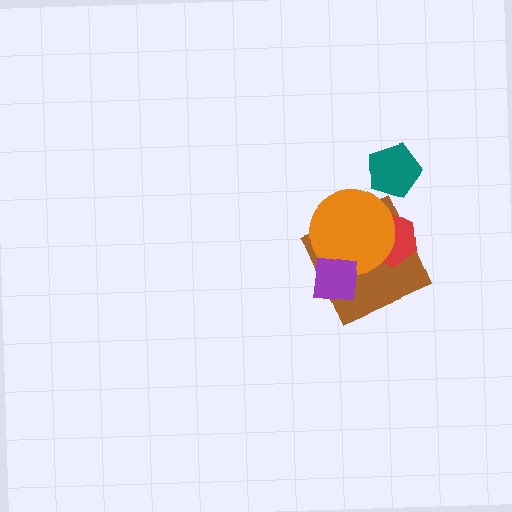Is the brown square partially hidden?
Yes, it is partially covered by another shape.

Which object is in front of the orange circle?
The purple square is in front of the orange circle.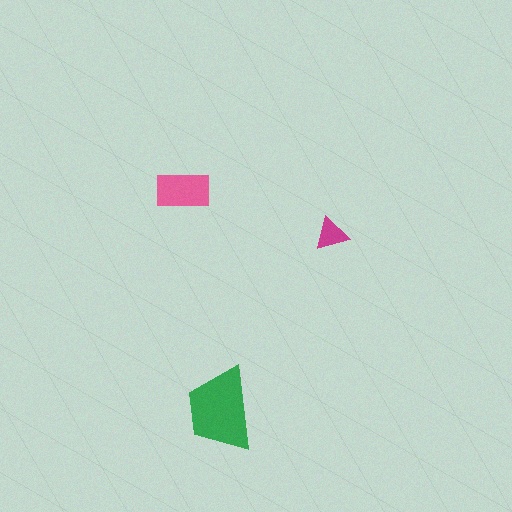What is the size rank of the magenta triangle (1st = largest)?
3rd.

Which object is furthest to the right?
The magenta triangle is rightmost.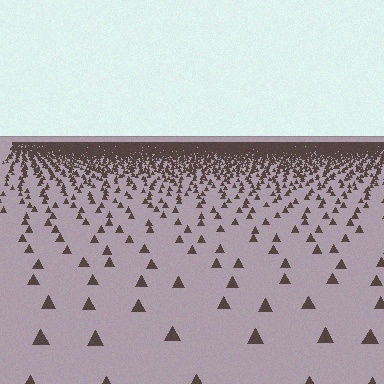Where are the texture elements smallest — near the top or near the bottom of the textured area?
Near the top.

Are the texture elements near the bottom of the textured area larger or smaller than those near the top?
Larger. Near the bottom, elements are closer to the viewer and appear at a bigger on-screen size.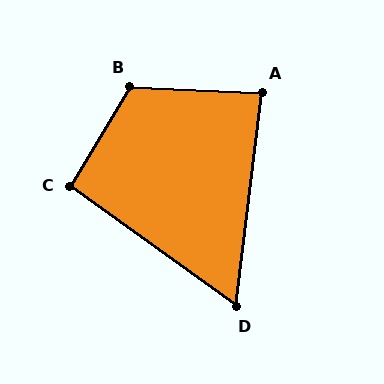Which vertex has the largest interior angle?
B, at approximately 119 degrees.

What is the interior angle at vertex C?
Approximately 95 degrees (approximately right).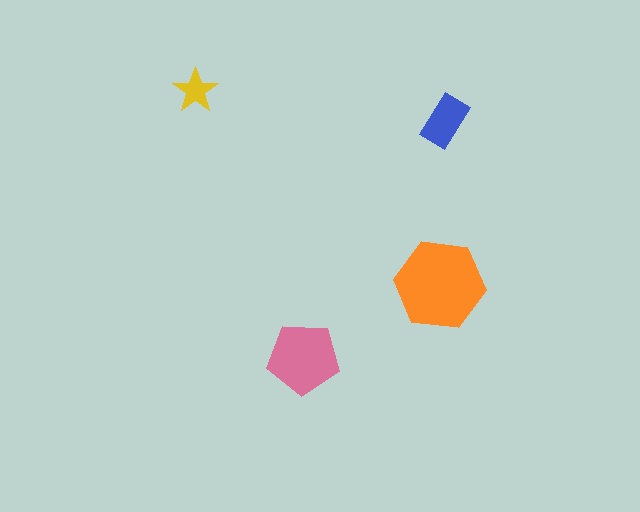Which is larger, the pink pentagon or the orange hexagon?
The orange hexagon.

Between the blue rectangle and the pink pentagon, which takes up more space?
The pink pentagon.